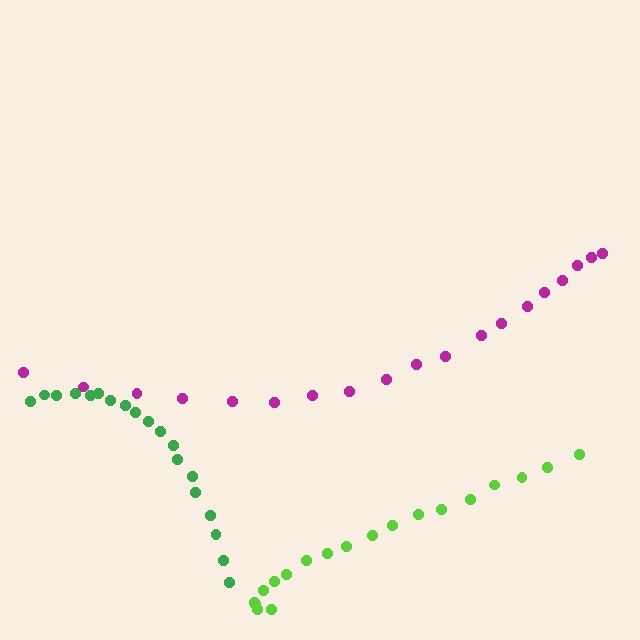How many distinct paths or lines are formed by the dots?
There are 3 distinct paths.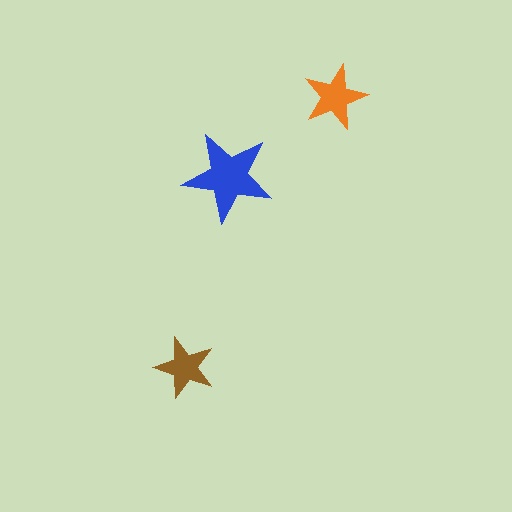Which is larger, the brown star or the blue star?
The blue one.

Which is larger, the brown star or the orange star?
The orange one.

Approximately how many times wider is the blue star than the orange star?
About 1.5 times wider.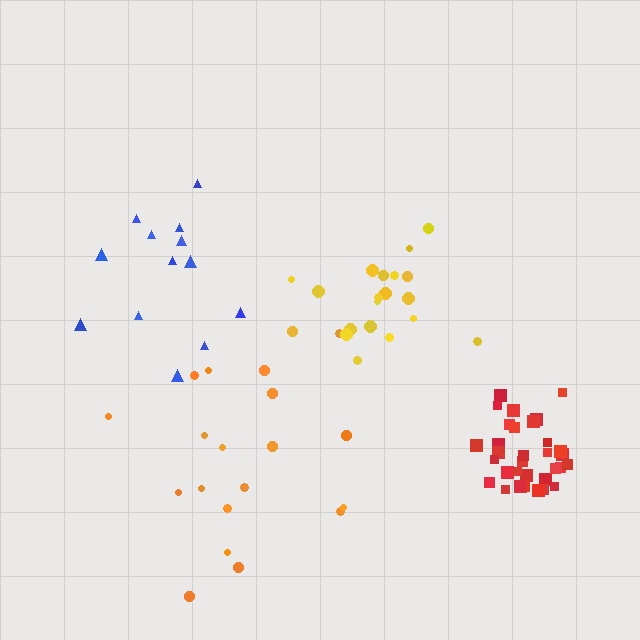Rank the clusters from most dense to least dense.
red, yellow, blue, orange.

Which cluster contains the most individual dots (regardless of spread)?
Red (32).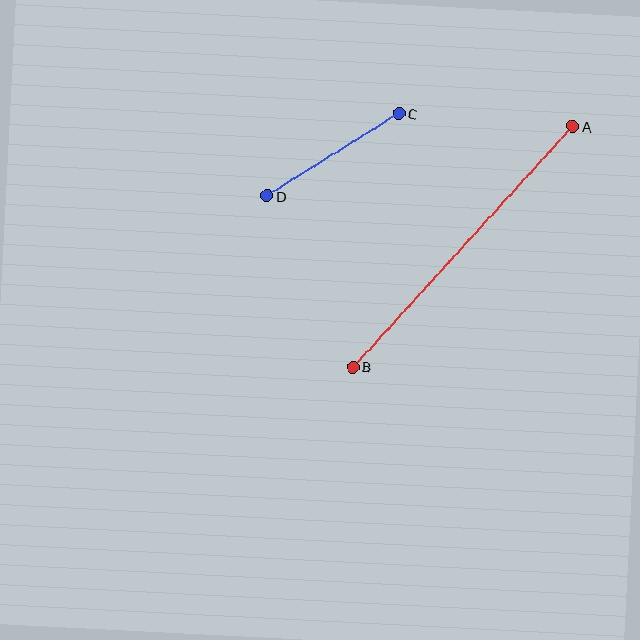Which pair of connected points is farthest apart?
Points A and B are farthest apart.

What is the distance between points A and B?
The distance is approximately 326 pixels.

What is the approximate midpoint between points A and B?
The midpoint is at approximately (463, 247) pixels.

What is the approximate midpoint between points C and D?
The midpoint is at approximately (333, 155) pixels.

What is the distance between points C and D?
The distance is approximately 155 pixels.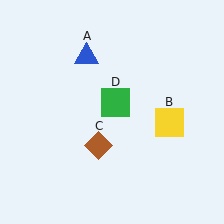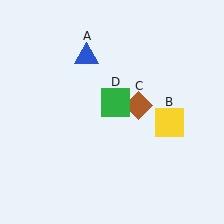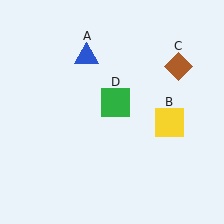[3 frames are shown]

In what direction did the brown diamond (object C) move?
The brown diamond (object C) moved up and to the right.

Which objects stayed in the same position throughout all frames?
Blue triangle (object A) and yellow square (object B) and green square (object D) remained stationary.